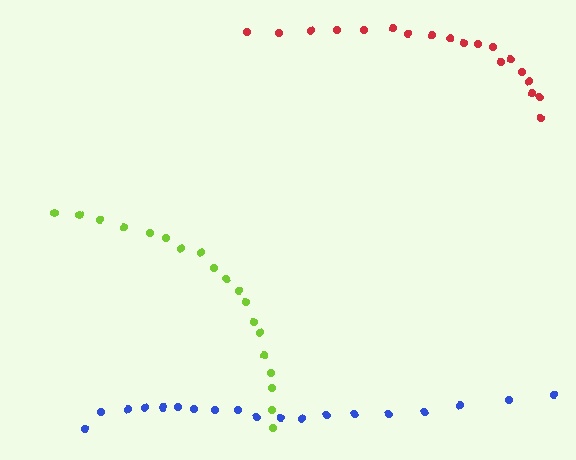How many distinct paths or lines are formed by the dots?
There are 3 distinct paths.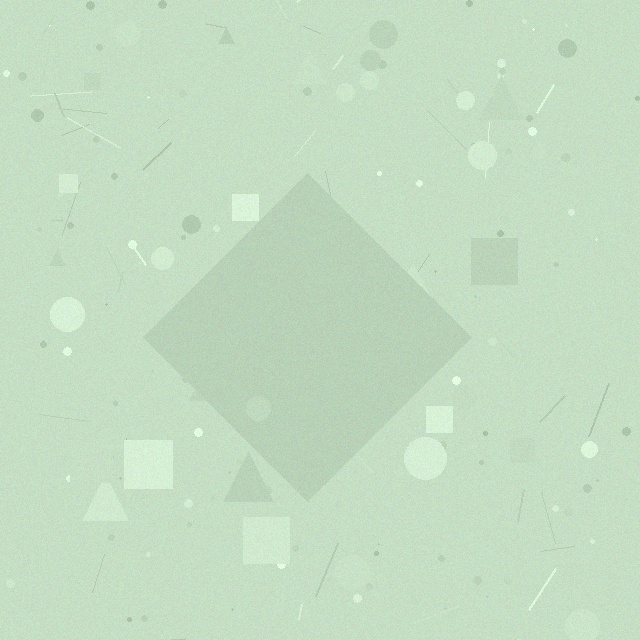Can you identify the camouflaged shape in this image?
The camouflaged shape is a diamond.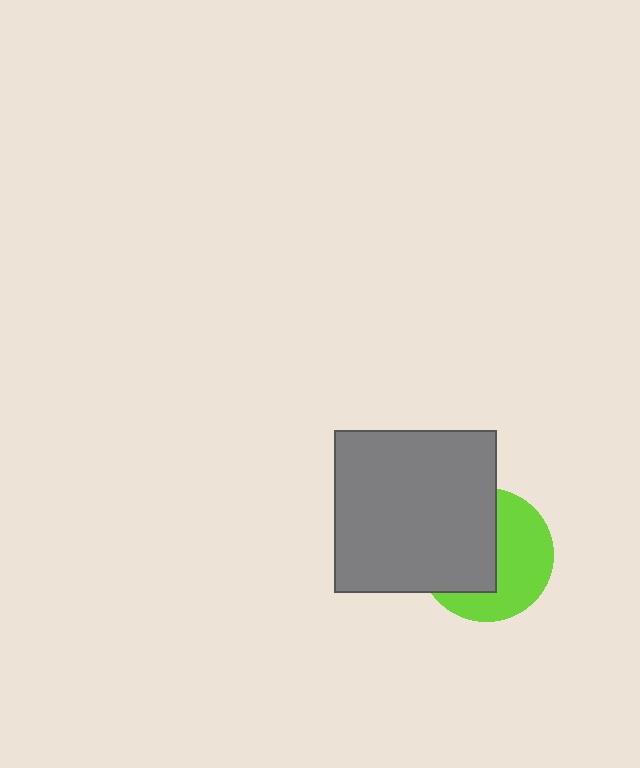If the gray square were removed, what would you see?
You would see the complete lime circle.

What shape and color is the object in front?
The object in front is a gray square.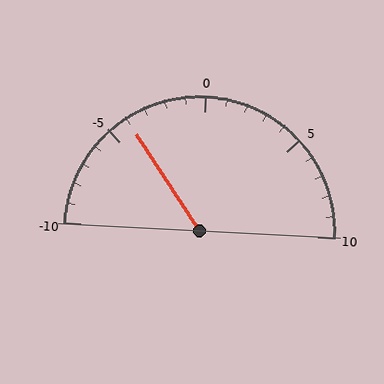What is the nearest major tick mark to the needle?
The nearest major tick mark is -5.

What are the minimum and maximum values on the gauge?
The gauge ranges from -10 to 10.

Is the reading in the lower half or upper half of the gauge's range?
The reading is in the lower half of the range (-10 to 10).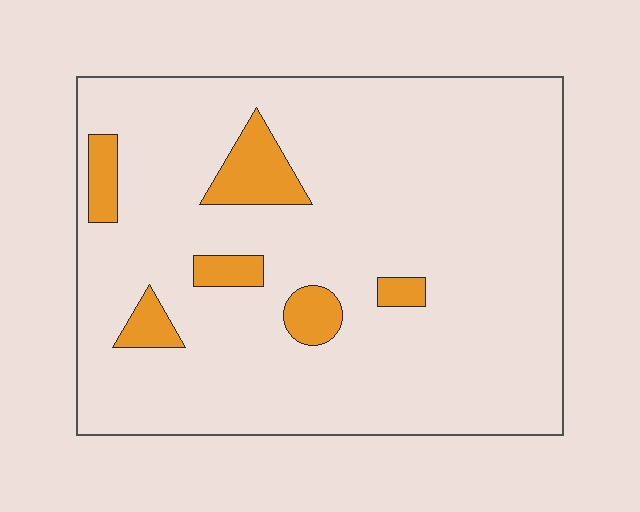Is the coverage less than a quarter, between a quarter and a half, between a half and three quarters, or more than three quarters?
Less than a quarter.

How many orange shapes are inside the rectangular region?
6.